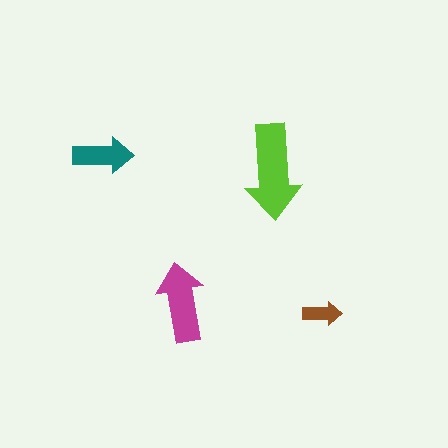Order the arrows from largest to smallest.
the lime one, the magenta one, the teal one, the brown one.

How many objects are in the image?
There are 4 objects in the image.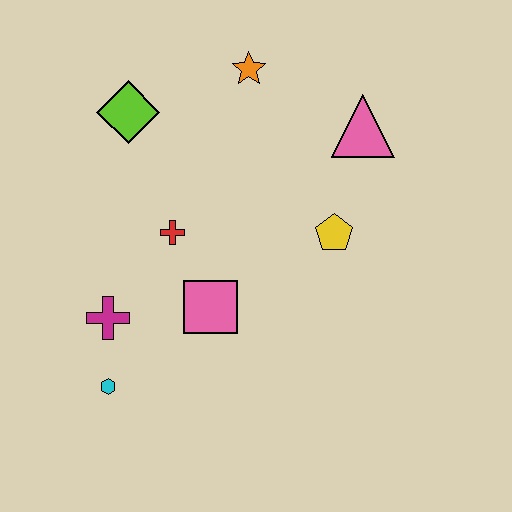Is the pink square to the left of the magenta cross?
No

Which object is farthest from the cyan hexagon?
The pink triangle is farthest from the cyan hexagon.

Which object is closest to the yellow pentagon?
The pink triangle is closest to the yellow pentagon.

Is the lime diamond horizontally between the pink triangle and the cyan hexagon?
Yes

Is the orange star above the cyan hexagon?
Yes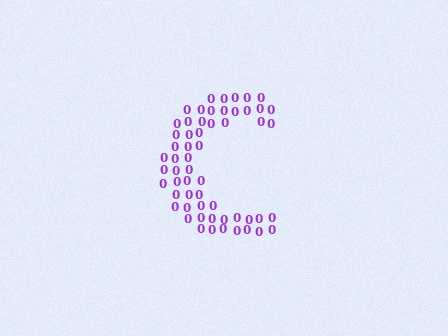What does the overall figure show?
The overall figure shows the letter C.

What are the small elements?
The small elements are digit 0's.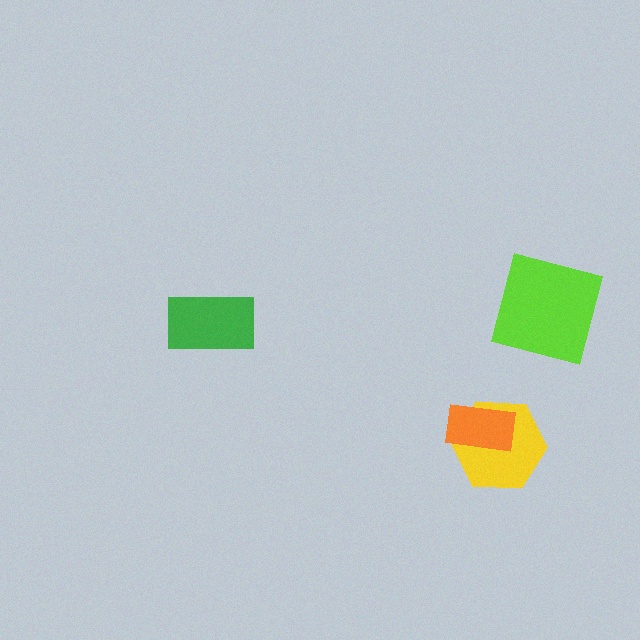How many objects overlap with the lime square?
0 objects overlap with the lime square.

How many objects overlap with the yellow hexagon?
1 object overlaps with the yellow hexagon.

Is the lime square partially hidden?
No, no other shape covers it.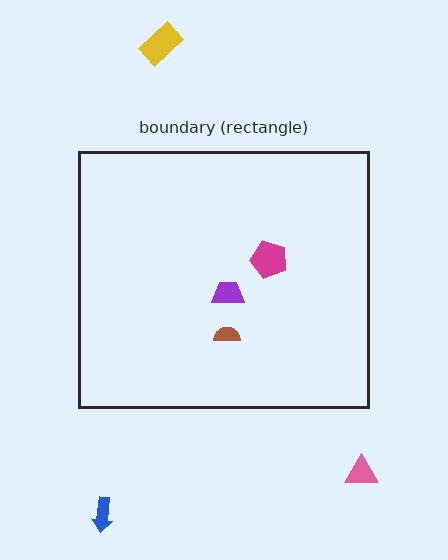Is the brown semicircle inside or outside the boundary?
Inside.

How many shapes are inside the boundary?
3 inside, 3 outside.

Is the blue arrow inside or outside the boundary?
Outside.